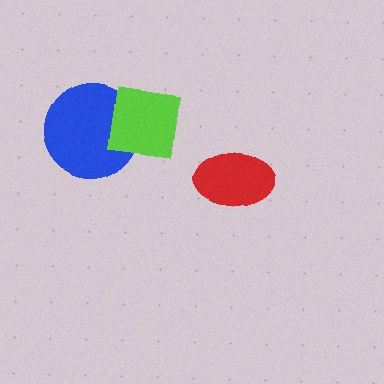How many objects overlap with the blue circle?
1 object overlaps with the blue circle.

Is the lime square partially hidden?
No, no other shape covers it.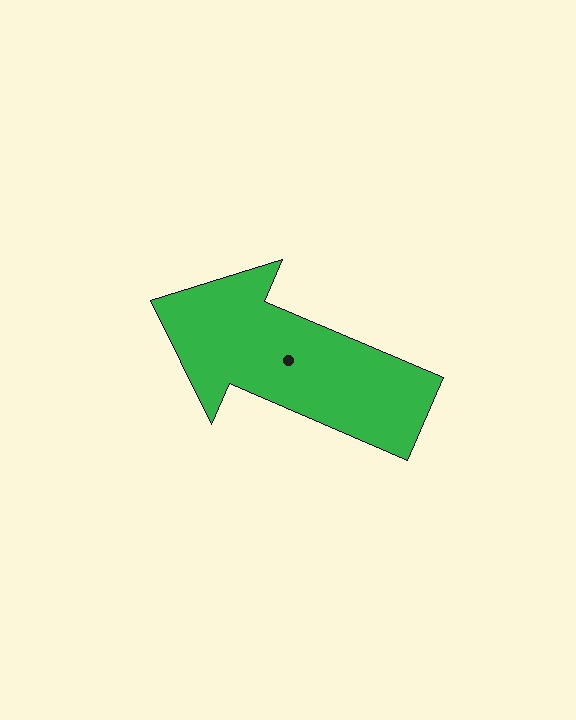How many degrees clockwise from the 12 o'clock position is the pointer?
Approximately 293 degrees.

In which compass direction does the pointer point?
Northwest.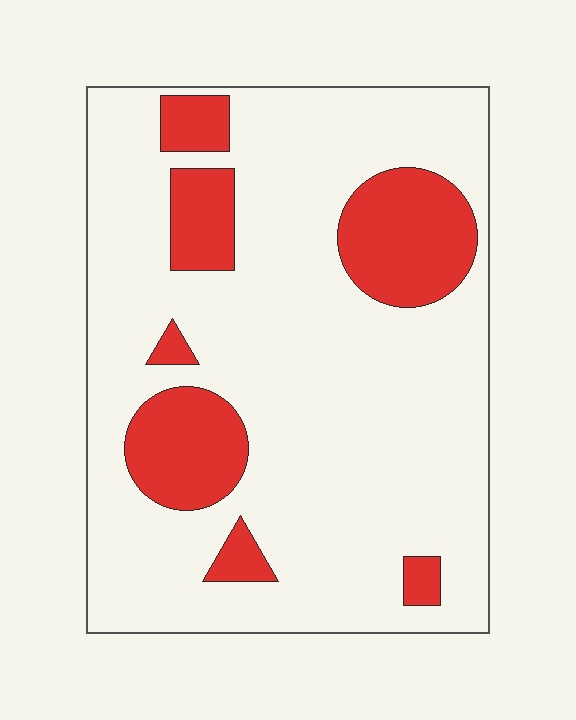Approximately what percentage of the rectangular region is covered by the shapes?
Approximately 20%.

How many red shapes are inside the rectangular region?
7.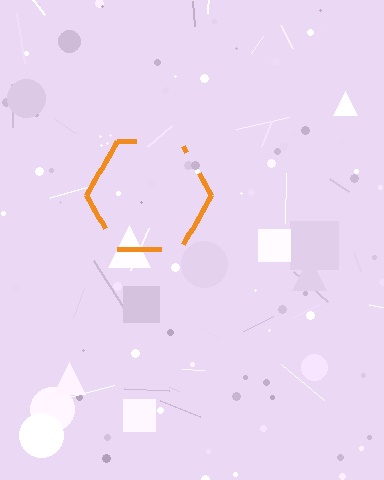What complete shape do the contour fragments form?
The contour fragments form a hexagon.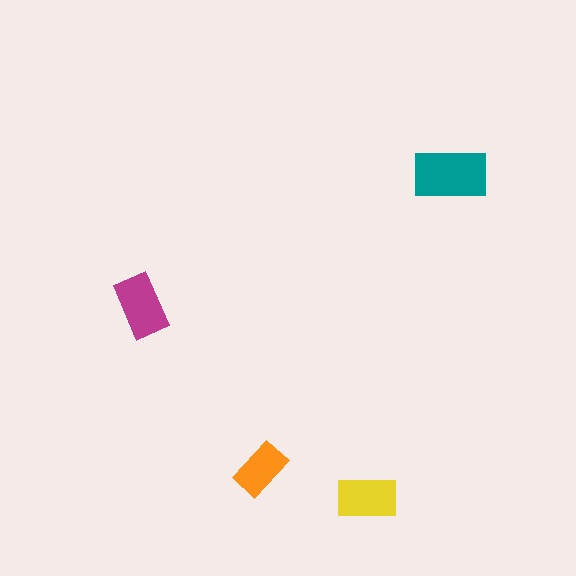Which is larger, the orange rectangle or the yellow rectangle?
The yellow one.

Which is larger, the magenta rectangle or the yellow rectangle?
The magenta one.